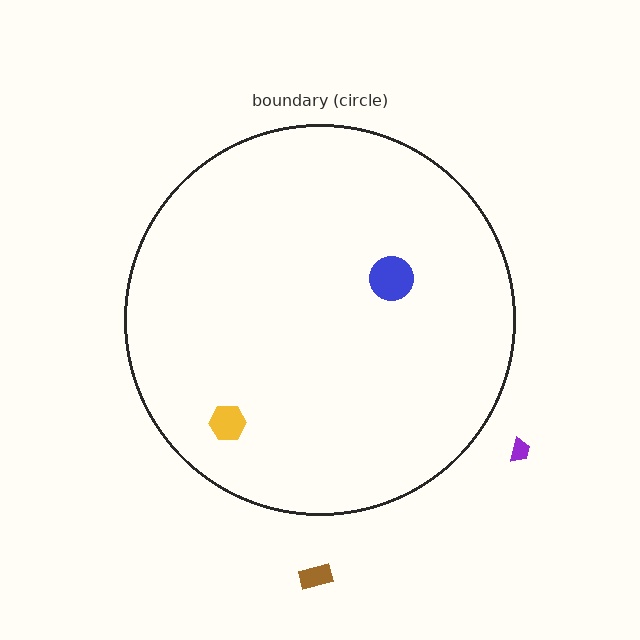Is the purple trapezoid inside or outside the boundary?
Outside.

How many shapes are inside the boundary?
2 inside, 2 outside.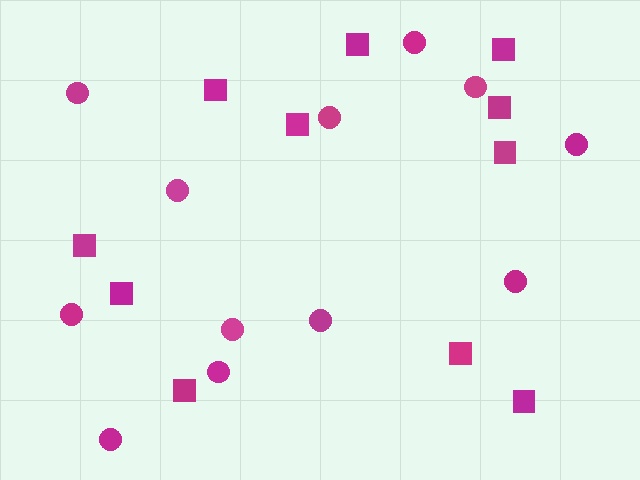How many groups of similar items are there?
There are 2 groups: one group of circles (12) and one group of squares (11).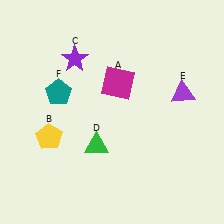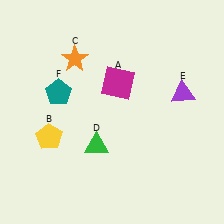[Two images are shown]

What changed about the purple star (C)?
In Image 1, C is purple. In Image 2, it changed to orange.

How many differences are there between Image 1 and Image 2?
There is 1 difference between the two images.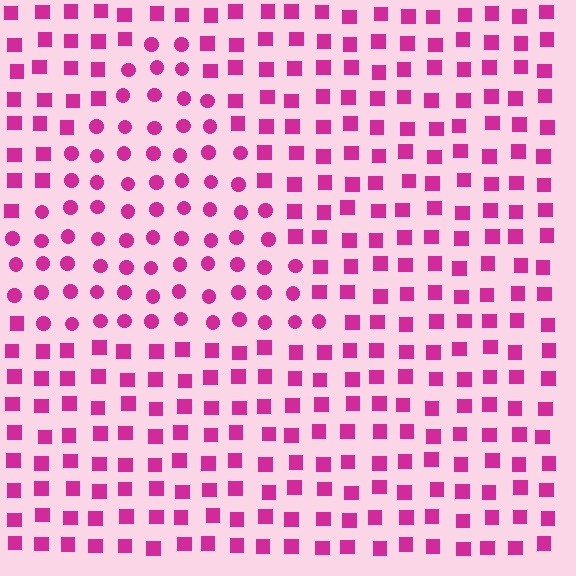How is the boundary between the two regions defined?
The boundary is defined by a change in element shape: circles inside vs. squares outside. All elements share the same color and spacing.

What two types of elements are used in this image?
The image uses circles inside the triangle region and squares outside it.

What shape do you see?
I see a triangle.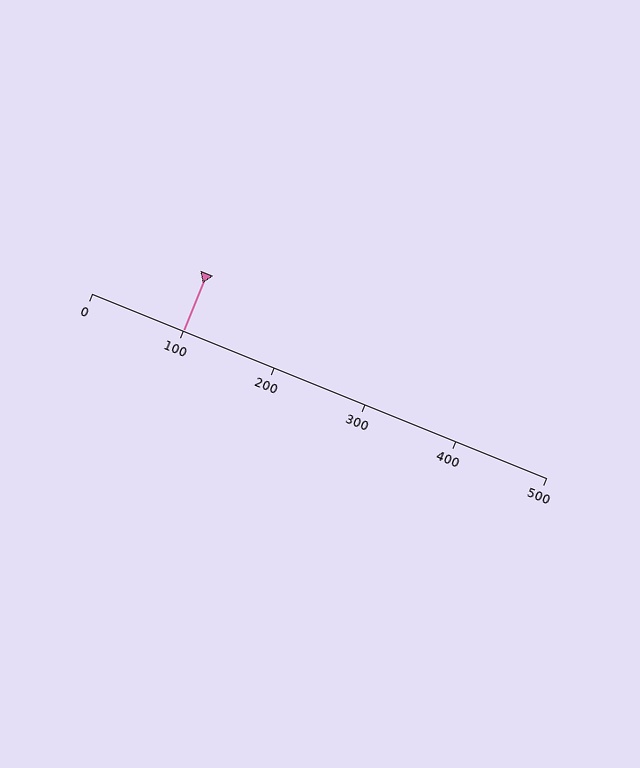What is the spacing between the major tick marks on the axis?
The major ticks are spaced 100 apart.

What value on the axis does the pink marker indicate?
The marker indicates approximately 100.